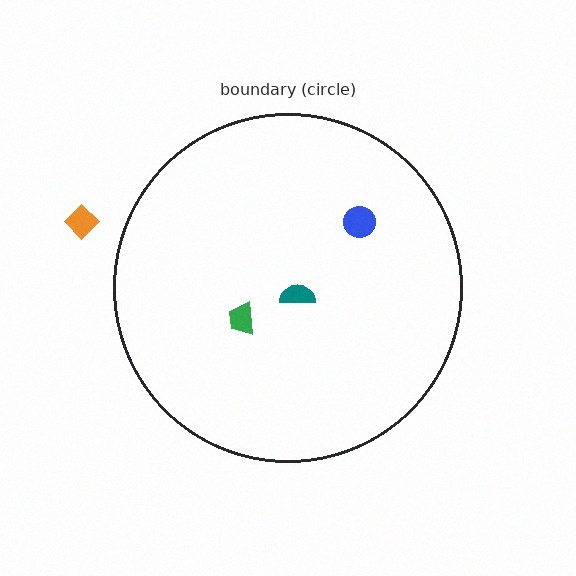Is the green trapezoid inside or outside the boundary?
Inside.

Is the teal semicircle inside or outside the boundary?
Inside.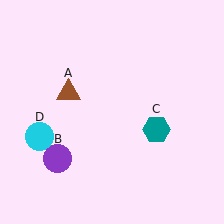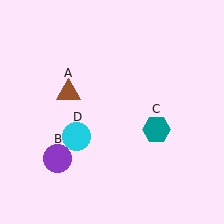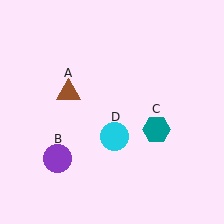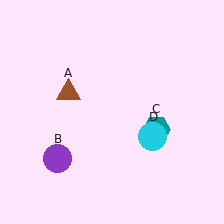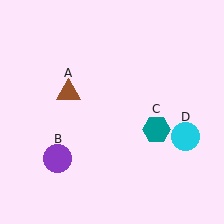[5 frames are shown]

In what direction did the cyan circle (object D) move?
The cyan circle (object D) moved right.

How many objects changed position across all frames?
1 object changed position: cyan circle (object D).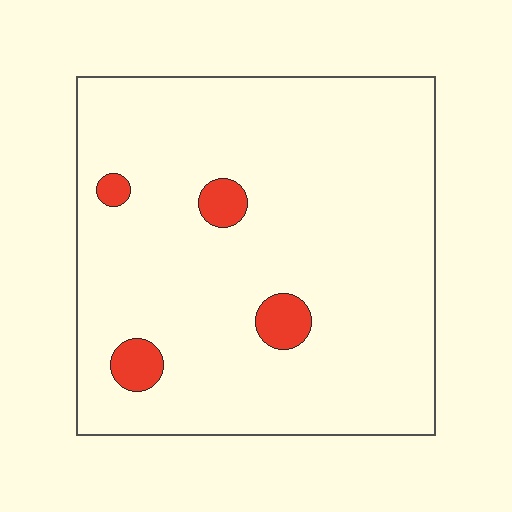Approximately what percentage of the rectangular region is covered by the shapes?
Approximately 5%.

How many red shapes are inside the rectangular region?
4.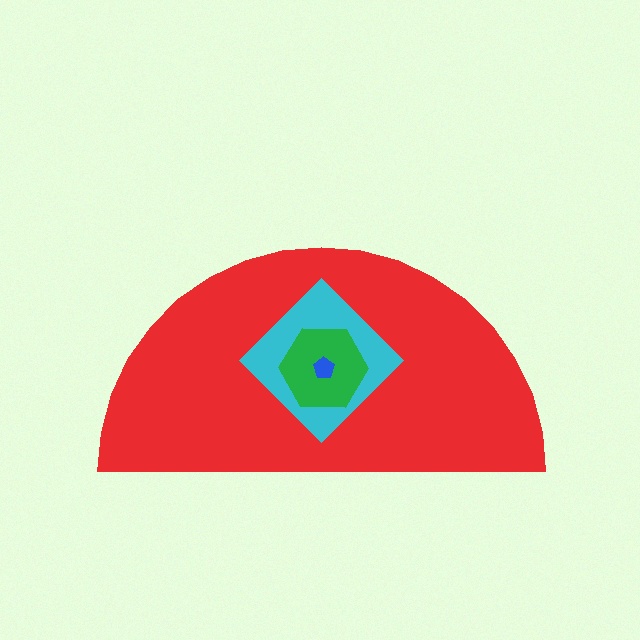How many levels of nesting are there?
4.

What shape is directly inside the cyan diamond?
The green hexagon.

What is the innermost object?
The blue pentagon.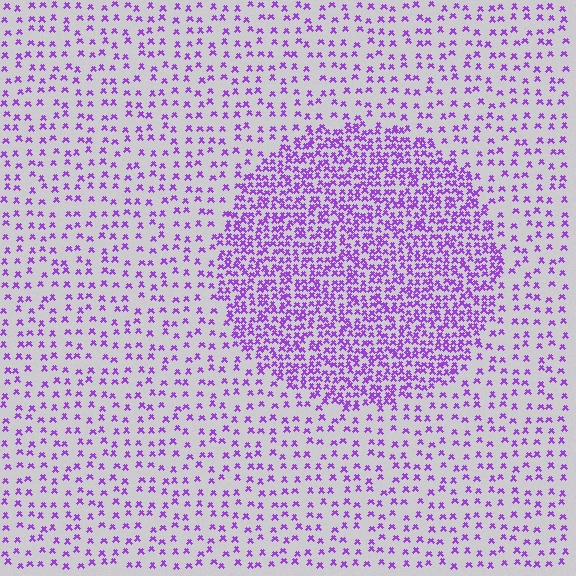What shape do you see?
I see a circle.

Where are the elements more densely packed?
The elements are more densely packed inside the circle boundary.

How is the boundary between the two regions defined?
The boundary is defined by a change in element density (approximately 2.6x ratio). All elements are the same color, size, and shape.